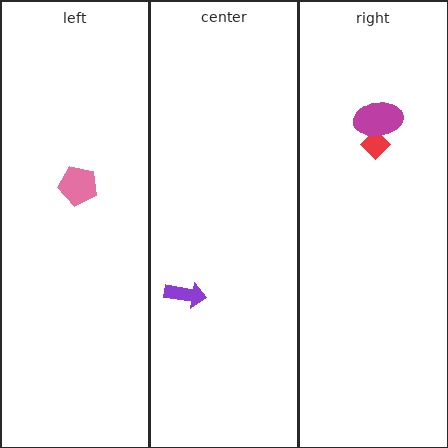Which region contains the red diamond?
The right region.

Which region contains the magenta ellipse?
The right region.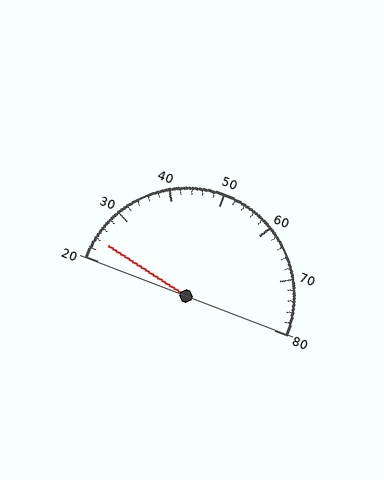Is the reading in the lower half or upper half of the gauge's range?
The reading is in the lower half of the range (20 to 80).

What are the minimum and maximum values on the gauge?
The gauge ranges from 20 to 80.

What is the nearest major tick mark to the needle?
The nearest major tick mark is 20.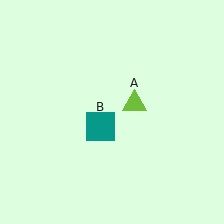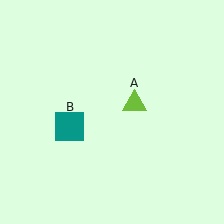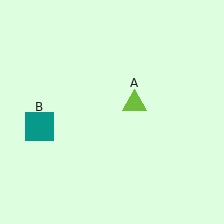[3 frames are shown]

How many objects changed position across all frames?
1 object changed position: teal square (object B).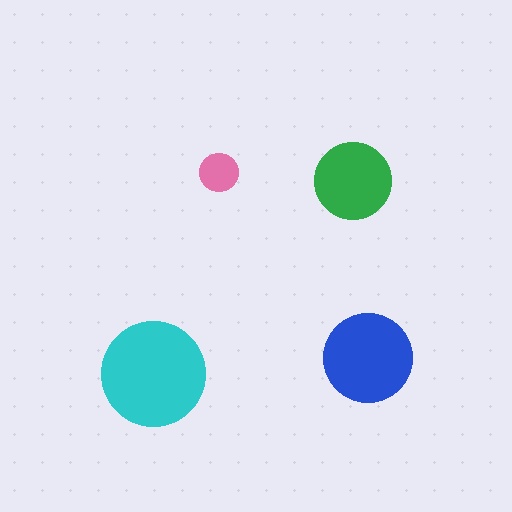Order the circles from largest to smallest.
the cyan one, the blue one, the green one, the pink one.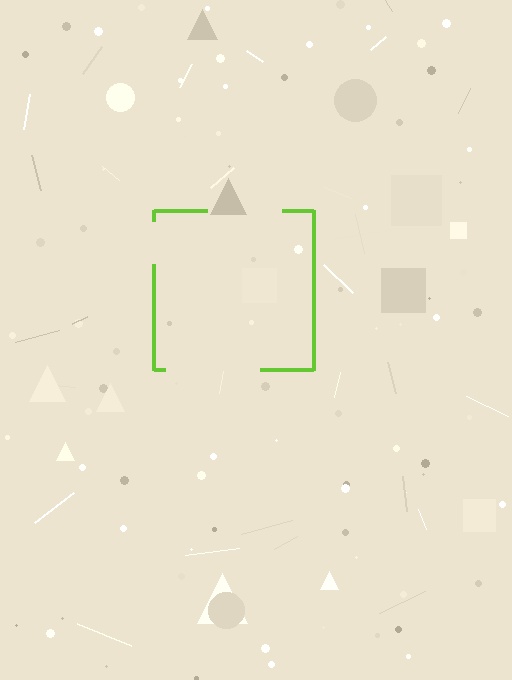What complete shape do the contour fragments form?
The contour fragments form a square.